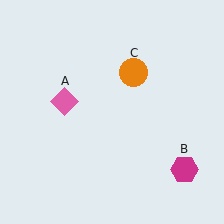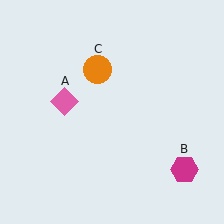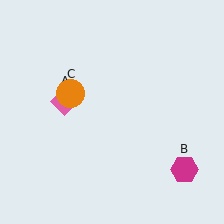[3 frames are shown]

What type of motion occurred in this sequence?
The orange circle (object C) rotated counterclockwise around the center of the scene.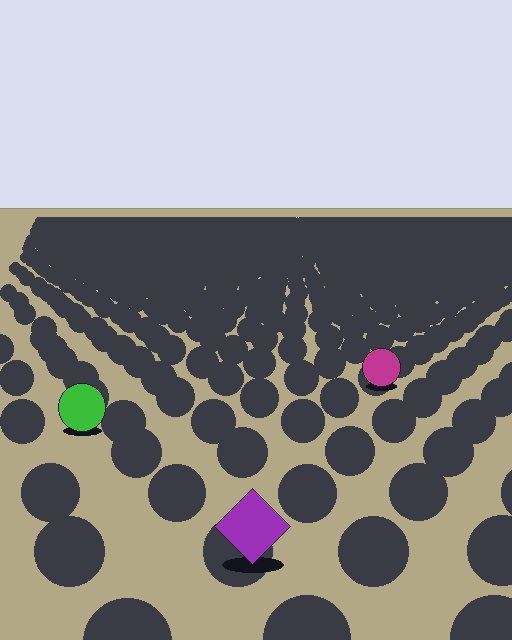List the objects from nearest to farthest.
From nearest to farthest: the purple diamond, the green circle, the magenta circle.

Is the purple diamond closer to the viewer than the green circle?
Yes. The purple diamond is closer — you can tell from the texture gradient: the ground texture is coarser near it.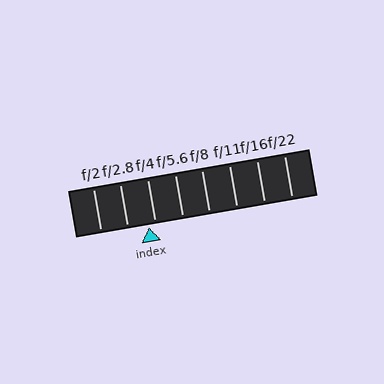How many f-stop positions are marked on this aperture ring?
There are 8 f-stop positions marked.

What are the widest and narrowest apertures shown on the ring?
The widest aperture shown is f/2 and the narrowest is f/22.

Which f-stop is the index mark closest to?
The index mark is closest to f/4.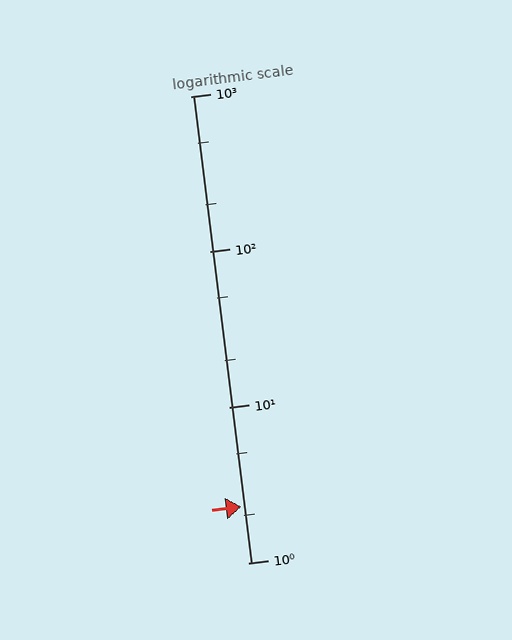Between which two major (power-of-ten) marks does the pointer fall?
The pointer is between 1 and 10.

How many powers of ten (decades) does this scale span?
The scale spans 3 decades, from 1 to 1000.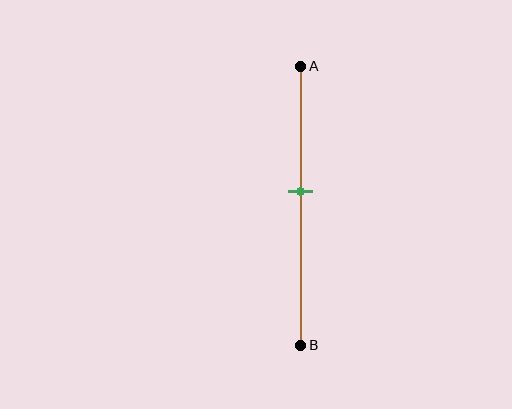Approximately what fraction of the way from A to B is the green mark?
The green mark is approximately 45% of the way from A to B.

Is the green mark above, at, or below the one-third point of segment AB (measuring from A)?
The green mark is below the one-third point of segment AB.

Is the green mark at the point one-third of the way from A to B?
No, the mark is at about 45% from A, not at the 33% one-third point.